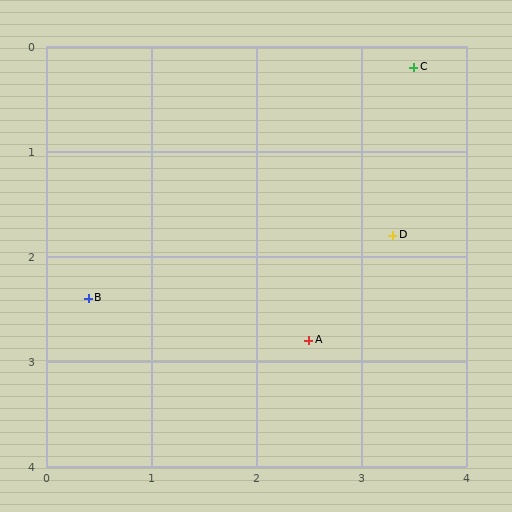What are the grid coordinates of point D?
Point D is at approximately (3.3, 1.8).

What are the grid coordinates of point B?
Point B is at approximately (0.4, 2.4).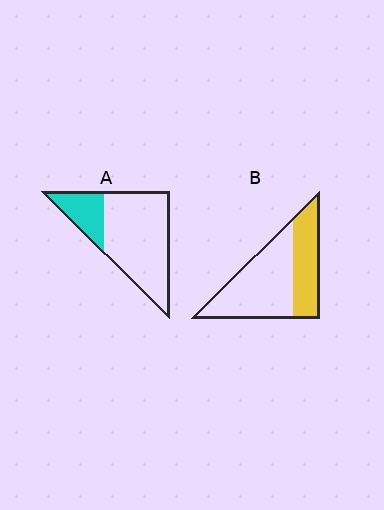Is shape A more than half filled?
No.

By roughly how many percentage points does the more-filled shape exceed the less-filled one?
By roughly 15 percentage points (B over A).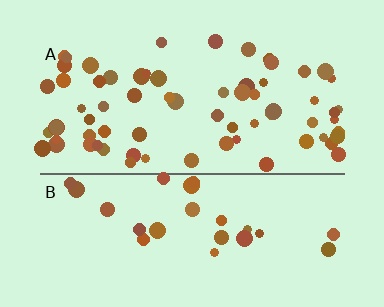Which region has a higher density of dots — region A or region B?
A (the top).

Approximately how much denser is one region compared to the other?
Approximately 2.5× — region A over region B.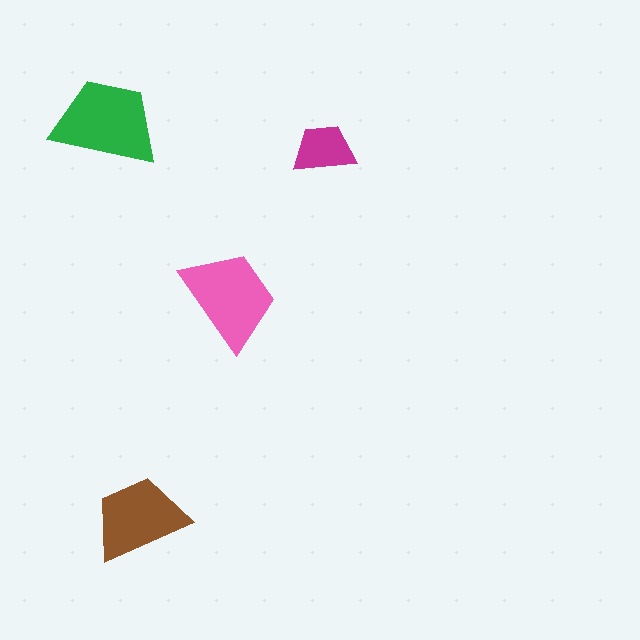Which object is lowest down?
The brown trapezoid is bottommost.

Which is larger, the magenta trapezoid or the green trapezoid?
The green one.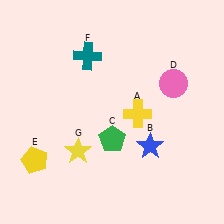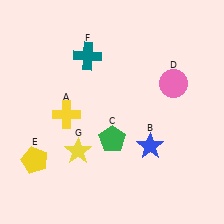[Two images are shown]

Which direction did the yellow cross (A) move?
The yellow cross (A) moved left.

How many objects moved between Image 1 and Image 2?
1 object moved between the two images.